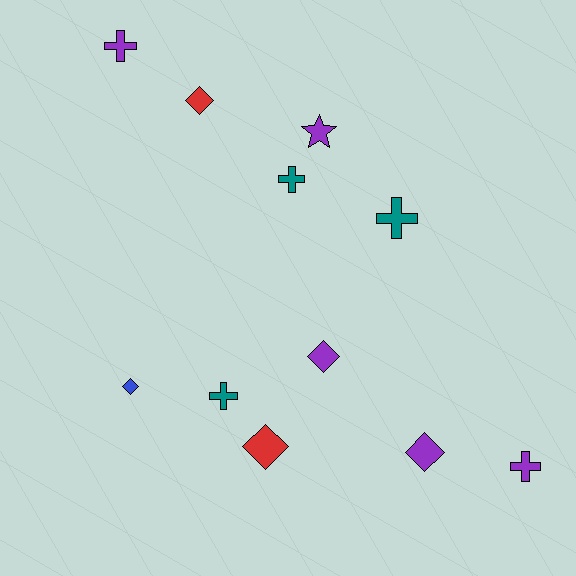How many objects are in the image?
There are 11 objects.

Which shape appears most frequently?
Cross, with 5 objects.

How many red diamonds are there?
There are 2 red diamonds.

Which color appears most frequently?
Purple, with 5 objects.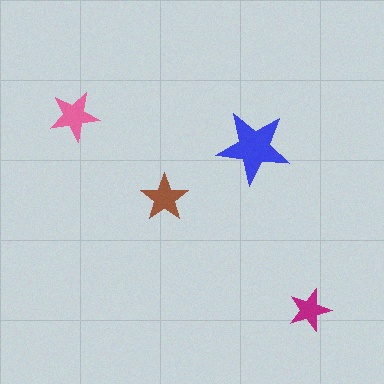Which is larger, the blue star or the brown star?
The blue one.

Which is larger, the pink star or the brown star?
The pink one.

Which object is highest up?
The pink star is topmost.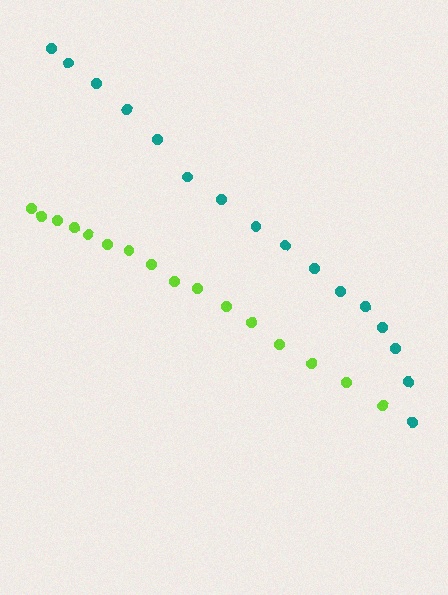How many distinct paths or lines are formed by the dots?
There are 2 distinct paths.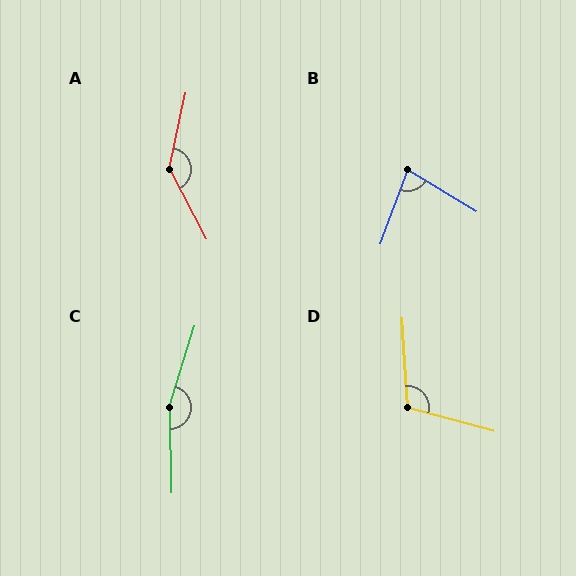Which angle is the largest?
C, at approximately 162 degrees.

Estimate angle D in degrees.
Approximately 109 degrees.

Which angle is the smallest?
B, at approximately 79 degrees.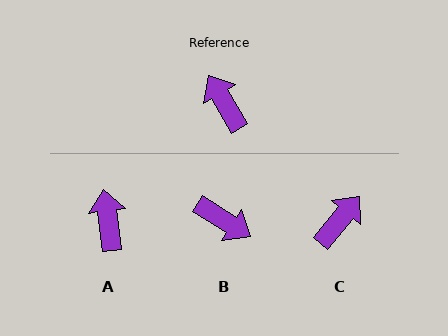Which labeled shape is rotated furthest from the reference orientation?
B, about 153 degrees away.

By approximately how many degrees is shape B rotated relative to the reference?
Approximately 153 degrees clockwise.